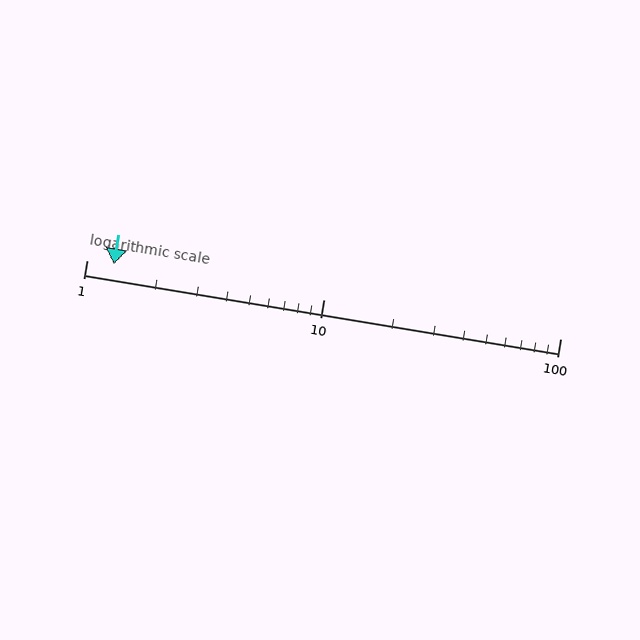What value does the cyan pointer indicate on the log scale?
The pointer indicates approximately 1.3.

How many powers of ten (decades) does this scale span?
The scale spans 2 decades, from 1 to 100.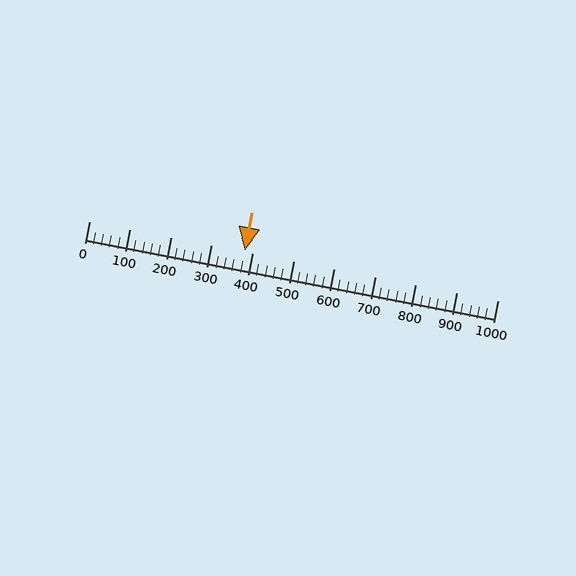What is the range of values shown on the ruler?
The ruler shows values from 0 to 1000.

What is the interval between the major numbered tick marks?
The major tick marks are spaced 100 units apart.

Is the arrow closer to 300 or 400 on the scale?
The arrow is closer to 400.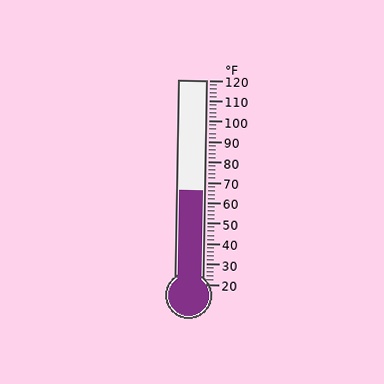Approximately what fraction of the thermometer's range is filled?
The thermometer is filled to approximately 45% of its range.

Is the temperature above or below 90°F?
The temperature is below 90°F.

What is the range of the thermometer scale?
The thermometer scale ranges from 20°F to 120°F.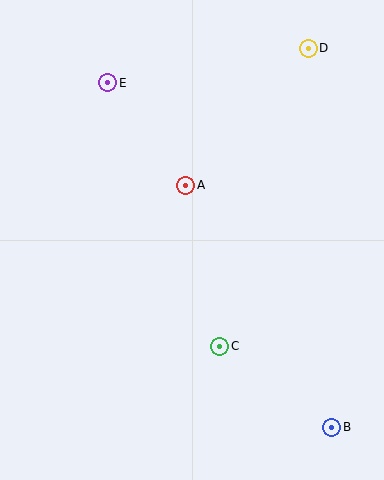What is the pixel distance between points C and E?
The distance between C and E is 286 pixels.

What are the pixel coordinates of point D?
Point D is at (308, 49).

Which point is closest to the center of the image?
Point A at (186, 185) is closest to the center.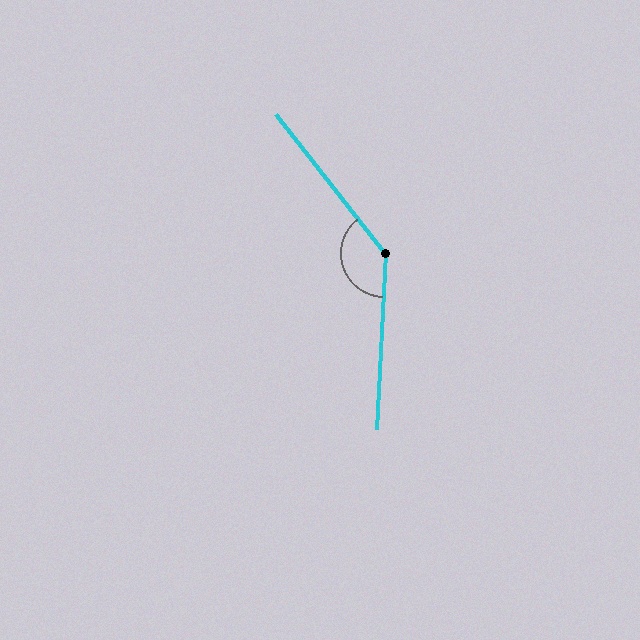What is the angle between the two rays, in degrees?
Approximately 139 degrees.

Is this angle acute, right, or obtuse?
It is obtuse.